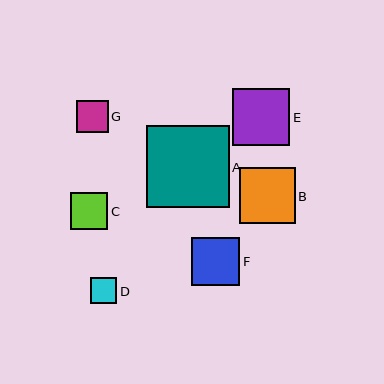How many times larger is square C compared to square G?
Square C is approximately 1.2 times the size of square G.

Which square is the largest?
Square A is the largest with a size of approximately 82 pixels.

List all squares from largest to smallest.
From largest to smallest: A, E, B, F, C, G, D.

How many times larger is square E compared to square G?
Square E is approximately 1.8 times the size of square G.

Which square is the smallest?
Square D is the smallest with a size of approximately 26 pixels.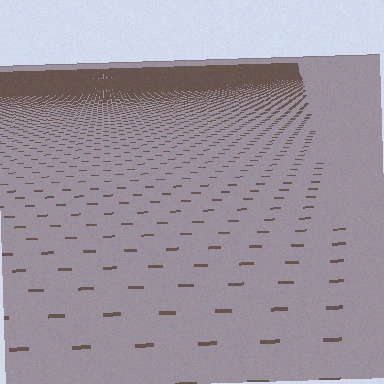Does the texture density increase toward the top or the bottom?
Density increases toward the top.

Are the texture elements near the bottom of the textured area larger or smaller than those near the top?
Larger. Near the bottom, elements are closer to the viewer and appear at a bigger on-screen size.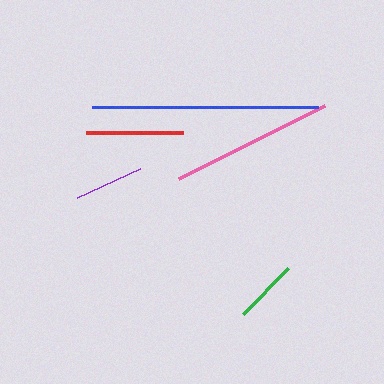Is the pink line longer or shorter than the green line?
The pink line is longer than the green line.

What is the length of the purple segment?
The purple segment is approximately 69 pixels long.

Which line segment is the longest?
The blue line is the longest at approximately 226 pixels.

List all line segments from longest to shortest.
From longest to shortest: blue, pink, red, purple, green.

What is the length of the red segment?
The red segment is approximately 98 pixels long.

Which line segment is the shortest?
The green line is the shortest at approximately 65 pixels.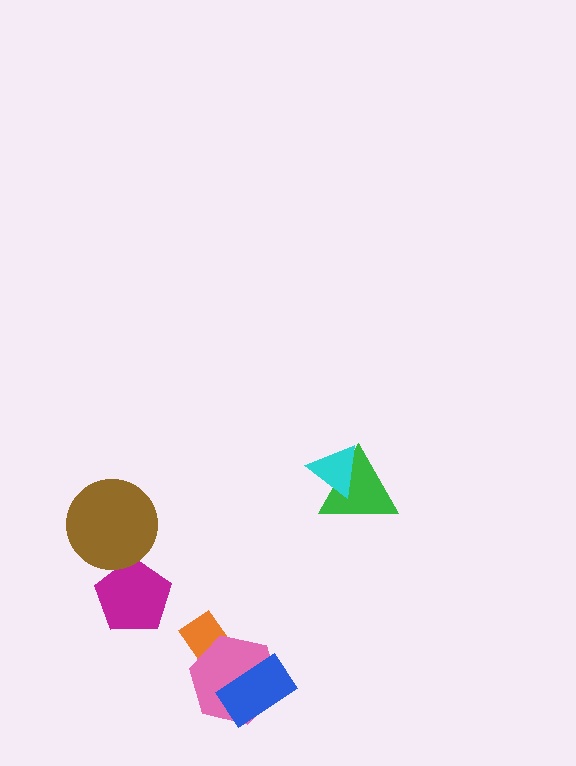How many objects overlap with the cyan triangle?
1 object overlaps with the cyan triangle.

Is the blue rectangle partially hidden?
No, no other shape covers it.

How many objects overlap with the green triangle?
1 object overlaps with the green triangle.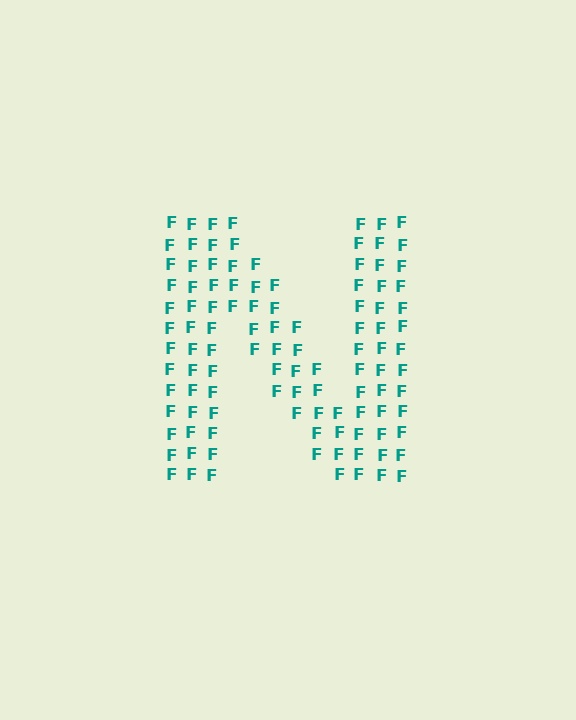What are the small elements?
The small elements are letter F's.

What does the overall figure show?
The overall figure shows the letter N.